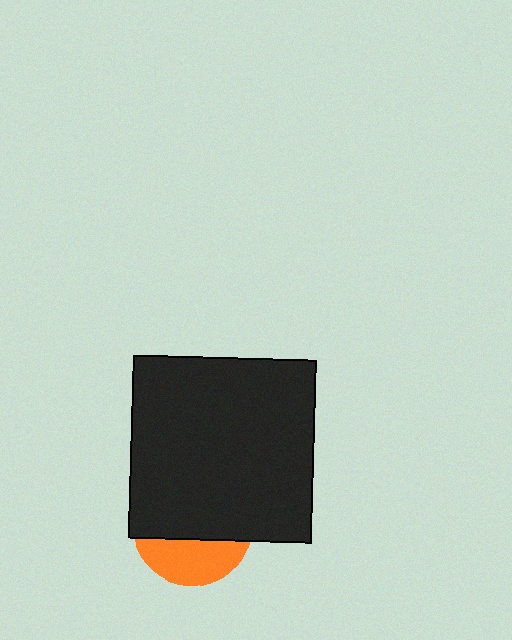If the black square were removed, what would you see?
You would see the complete orange circle.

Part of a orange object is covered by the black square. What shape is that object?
It is a circle.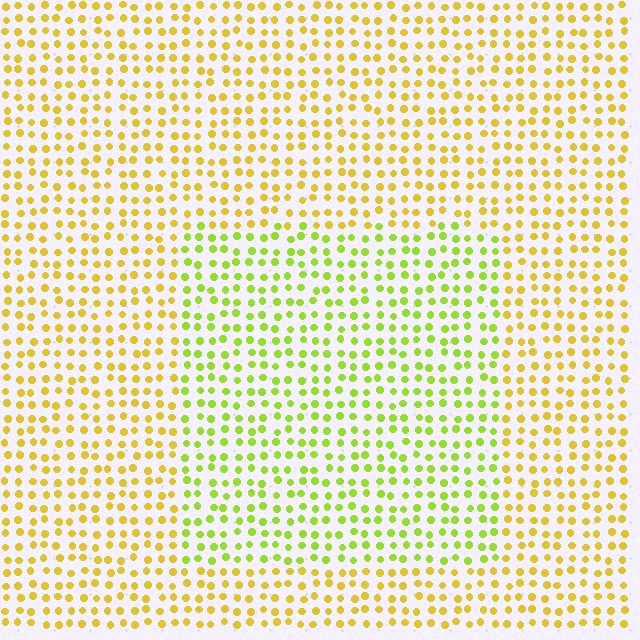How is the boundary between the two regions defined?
The boundary is defined purely by a slight shift in hue (about 33 degrees). Spacing, size, and orientation are identical on both sides.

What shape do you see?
I see a rectangle.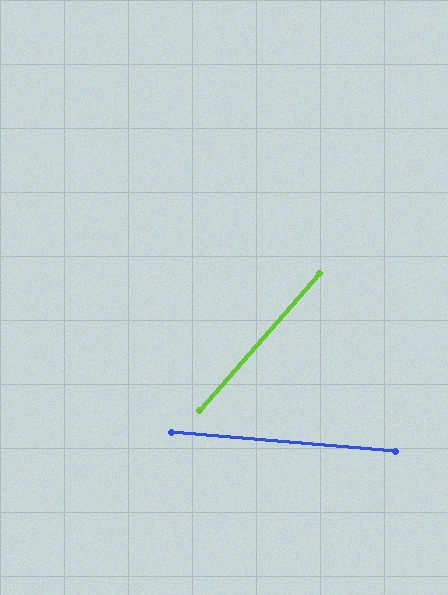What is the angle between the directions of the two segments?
Approximately 53 degrees.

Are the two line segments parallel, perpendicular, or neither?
Neither parallel nor perpendicular — they differ by about 53°.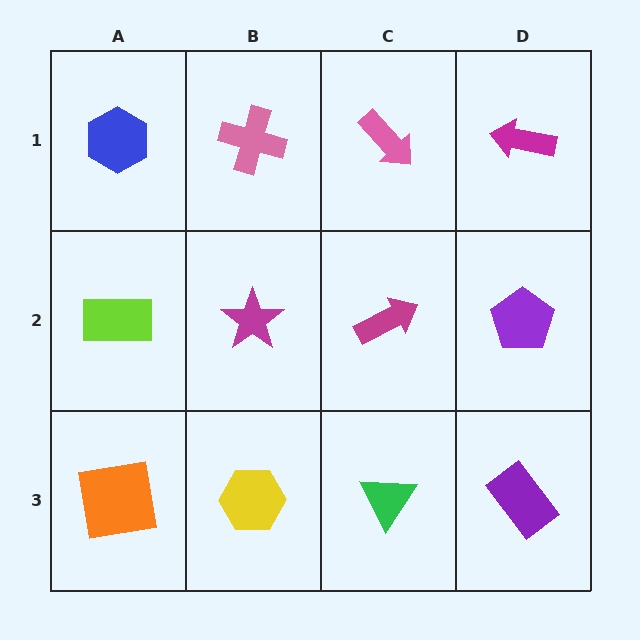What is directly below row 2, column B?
A yellow hexagon.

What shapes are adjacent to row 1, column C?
A magenta arrow (row 2, column C), a pink cross (row 1, column B), a magenta arrow (row 1, column D).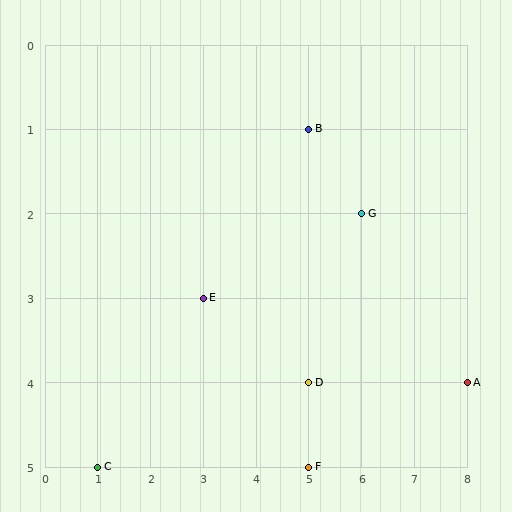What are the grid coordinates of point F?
Point F is at grid coordinates (5, 5).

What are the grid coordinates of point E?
Point E is at grid coordinates (3, 3).